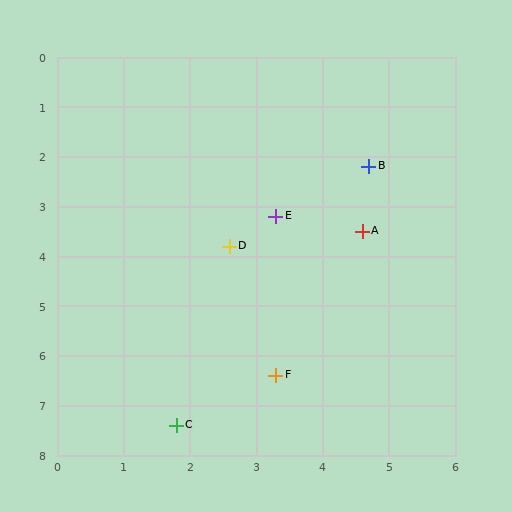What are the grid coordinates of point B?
Point B is at approximately (4.7, 2.2).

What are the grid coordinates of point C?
Point C is at approximately (1.8, 7.4).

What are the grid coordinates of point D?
Point D is at approximately (2.6, 3.8).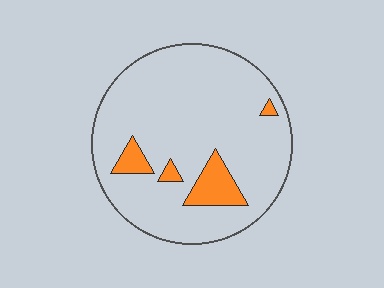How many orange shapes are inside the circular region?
4.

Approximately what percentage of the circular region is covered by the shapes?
Approximately 10%.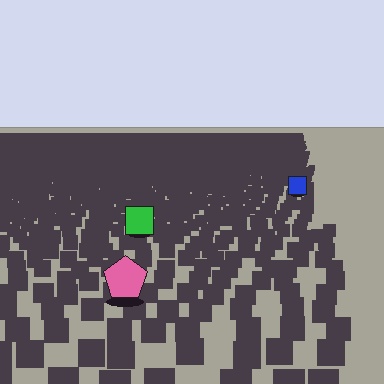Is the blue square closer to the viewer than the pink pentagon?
No. The pink pentagon is closer — you can tell from the texture gradient: the ground texture is coarser near it.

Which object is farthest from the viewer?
The blue square is farthest from the viewer. It appears smaller and the ground texture around it is denser.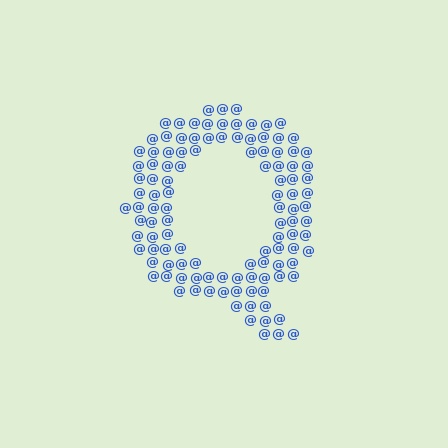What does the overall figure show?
The overall figure shows the letter Q.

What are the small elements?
The small elements are at signs.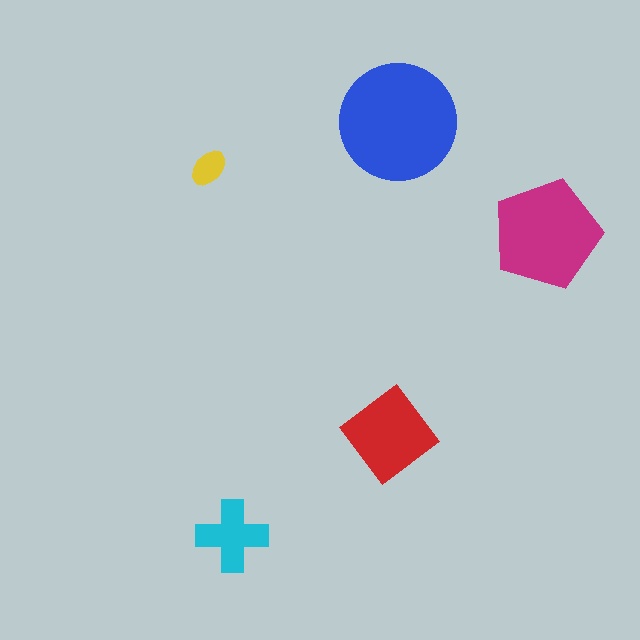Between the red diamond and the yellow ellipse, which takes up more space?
The red diamond.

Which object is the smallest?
The yellow ellipse.